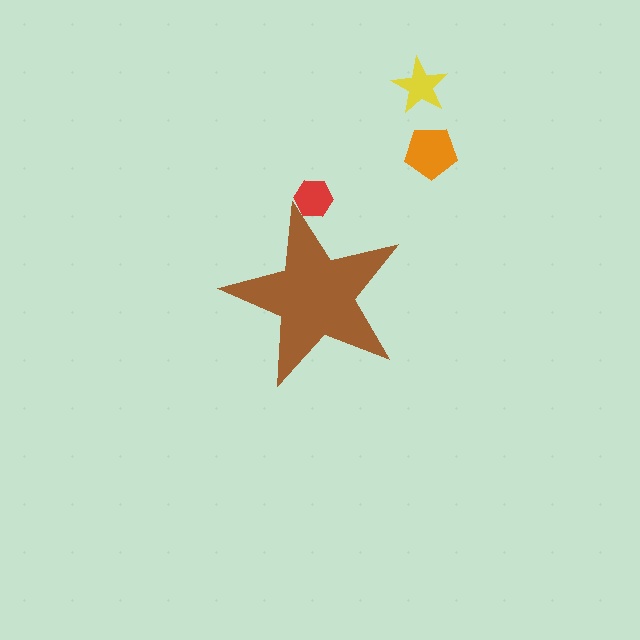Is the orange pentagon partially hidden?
No, the orange pentagon is fully visible.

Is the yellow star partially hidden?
No, the yellow star is fully visible.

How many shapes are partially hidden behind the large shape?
1 shape is partially hidden.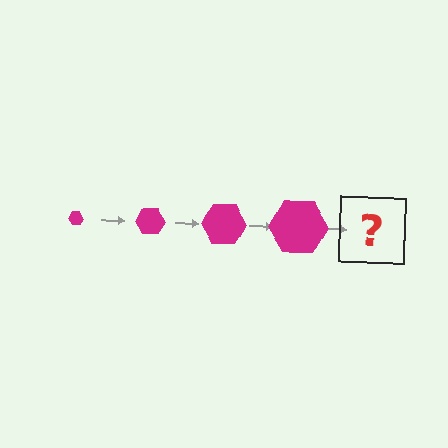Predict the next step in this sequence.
The next step is a magenta hexagon, larger than the previous one.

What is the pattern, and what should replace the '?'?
The pattern is that the hexagon gets progressively larger each step. The '?' should be a magenta hexagon, larger than the previous one.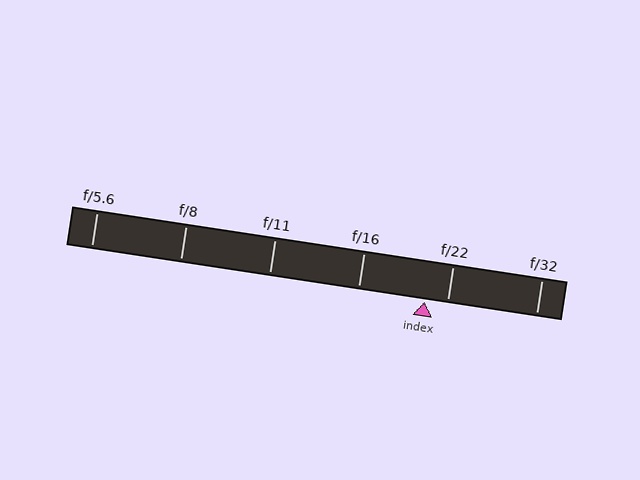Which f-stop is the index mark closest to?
The index mark is closest to f/22.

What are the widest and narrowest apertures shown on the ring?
The widest aperture shown is f/5.6 and the narrowest is f/32.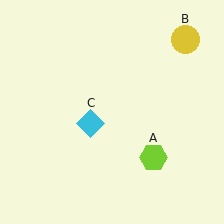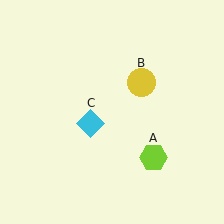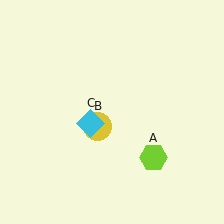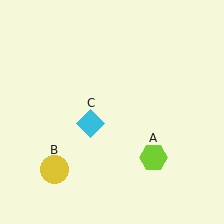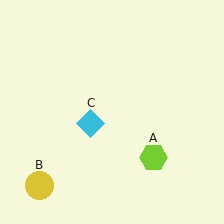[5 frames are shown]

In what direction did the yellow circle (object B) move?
The yellow circle (object B) moved down and to the left.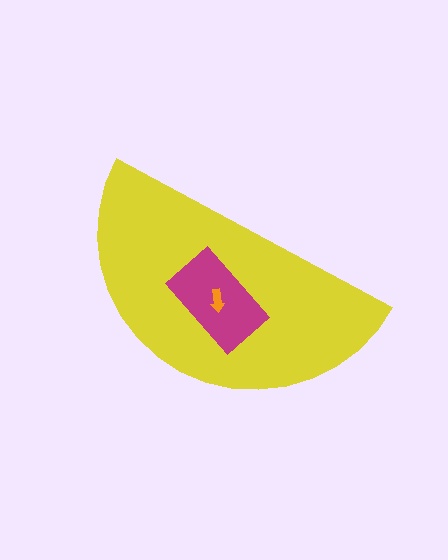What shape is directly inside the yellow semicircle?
The magenta rectangle.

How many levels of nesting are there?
3.